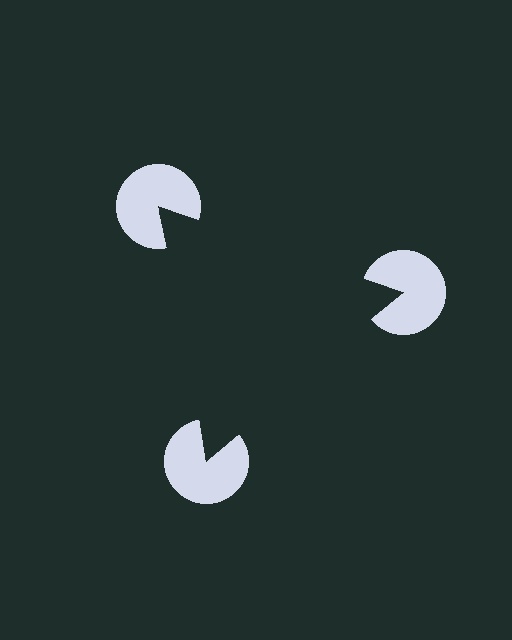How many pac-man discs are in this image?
There are 3 — one at each vertex of the illusory triangle.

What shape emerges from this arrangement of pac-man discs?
An illusory triangle — its edges are inferred from the aligned wedge cuts in the pac-man discs, not physically drawn.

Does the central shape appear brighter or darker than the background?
It typically appears slightly darker than the background, even though no actual brightness change is drawn.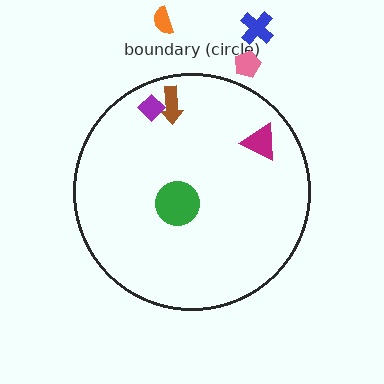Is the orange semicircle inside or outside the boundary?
Outside.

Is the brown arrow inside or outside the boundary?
Inside.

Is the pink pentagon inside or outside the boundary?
Outside.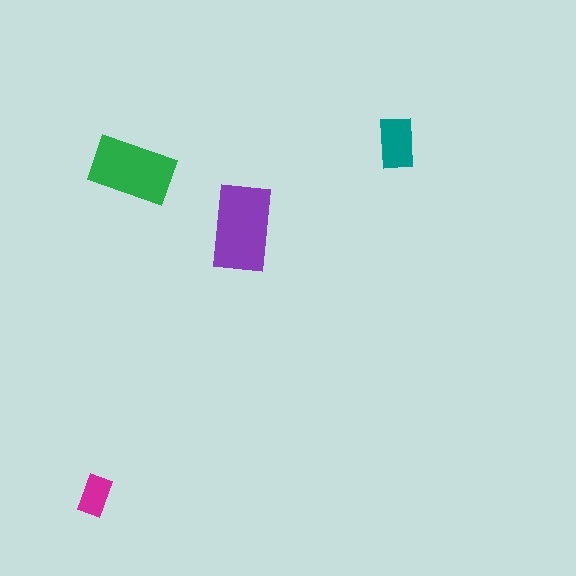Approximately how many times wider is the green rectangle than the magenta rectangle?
About 2 times wider.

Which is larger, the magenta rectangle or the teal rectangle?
The teal one.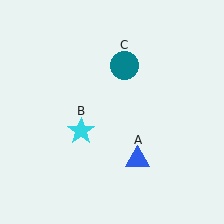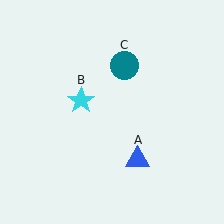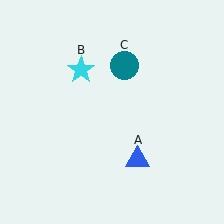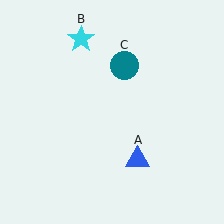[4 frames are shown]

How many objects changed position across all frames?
1 object changed position: cyan star (object B).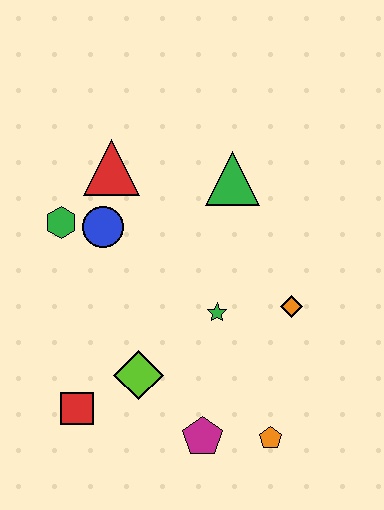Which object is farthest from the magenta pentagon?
The red triangle is farthest from the magenta pentagon.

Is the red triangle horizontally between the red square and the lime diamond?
Yes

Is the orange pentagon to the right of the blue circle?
Yes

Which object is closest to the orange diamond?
The green star is closest to the orange diamond.